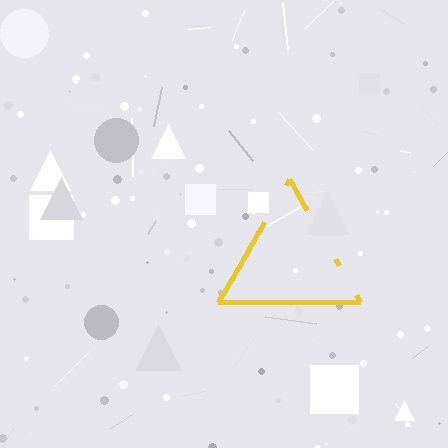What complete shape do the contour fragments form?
The contour fragments form a triangle.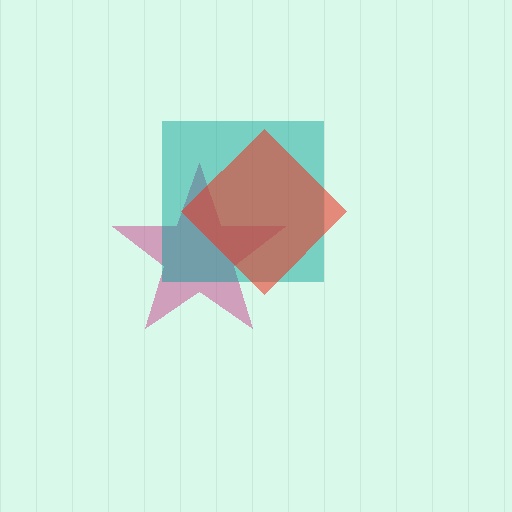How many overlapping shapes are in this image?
There are 3 overlapping shapes in the image.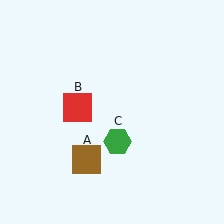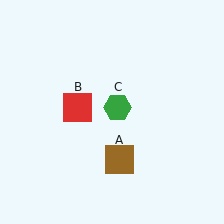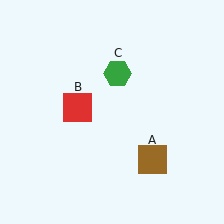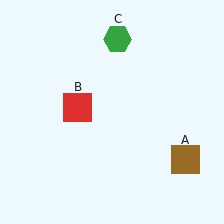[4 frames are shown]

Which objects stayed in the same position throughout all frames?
Red square (object B) remained stationary.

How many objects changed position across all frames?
2 objects changed position: brown square (object A), green hexagon (object C).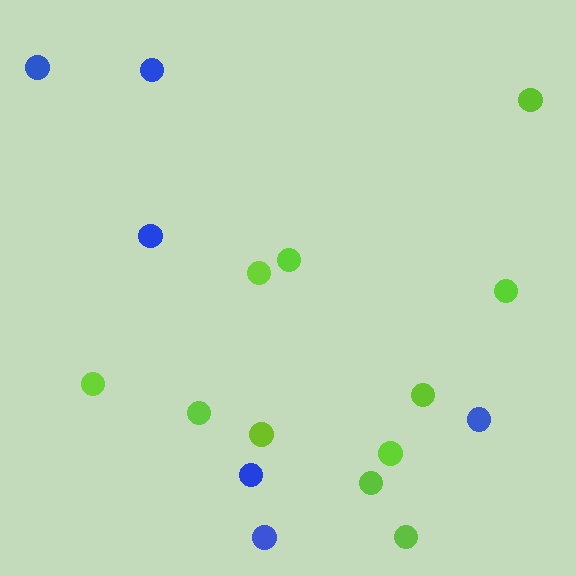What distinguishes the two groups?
There are 2 groups: one group of blue circles (6) and one group of lime circles (11).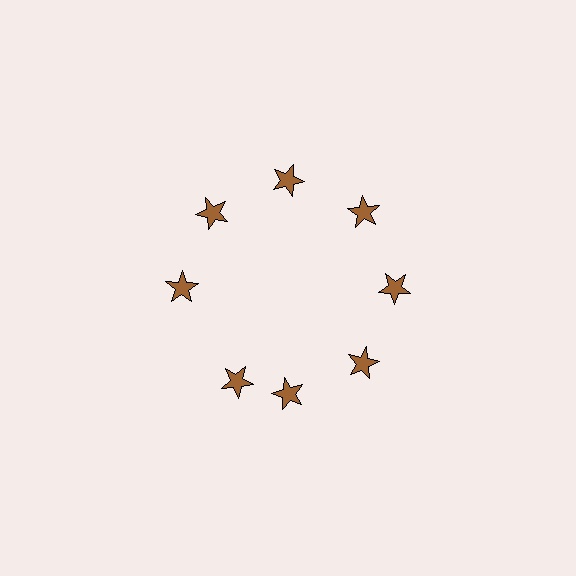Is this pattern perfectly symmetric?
No. The 8 brown stars are arranged in a ring, but one element near the 8 o'clock position is rotated out of alignment along the ring, breaking the 8-fold rotational symmetry.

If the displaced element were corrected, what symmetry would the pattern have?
It would have 8-fold rotational symmetry — the pattern would map onto itself every 45 degrees.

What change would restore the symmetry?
The symmetry would be restored by rotating it back into even spacing with its neighbors so that all 8 stars sit at equal angles and equal distance from the center.